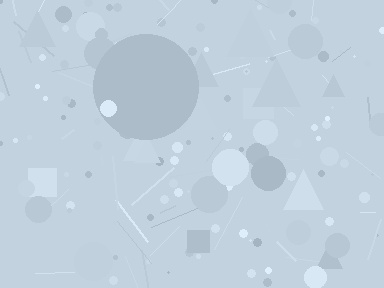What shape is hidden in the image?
A circle is hidden in the image.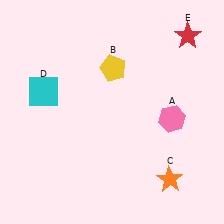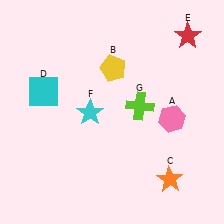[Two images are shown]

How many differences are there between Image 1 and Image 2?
There are 2 differences between the two images.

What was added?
A cyan star (F), a lime cross (G) were added in Image 2.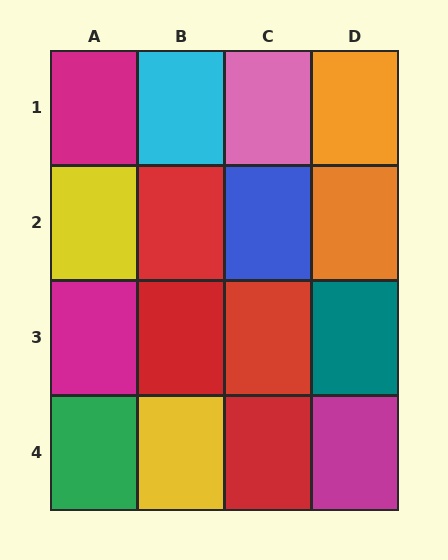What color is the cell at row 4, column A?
Green.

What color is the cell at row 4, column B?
Yellow.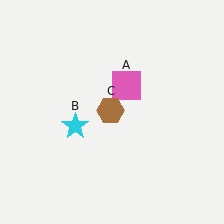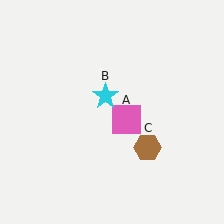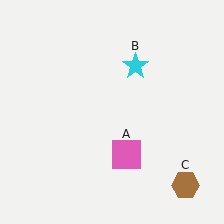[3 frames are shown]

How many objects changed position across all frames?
3 objects changed position: pink square (object A), cyan star (object B), brown hexagon (object C).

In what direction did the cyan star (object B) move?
The cyan star (object B) moved up and to the right.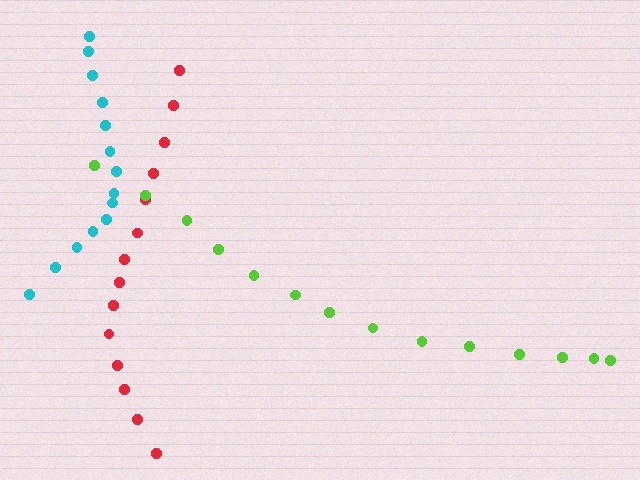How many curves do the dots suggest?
There are 3 distinct paths.